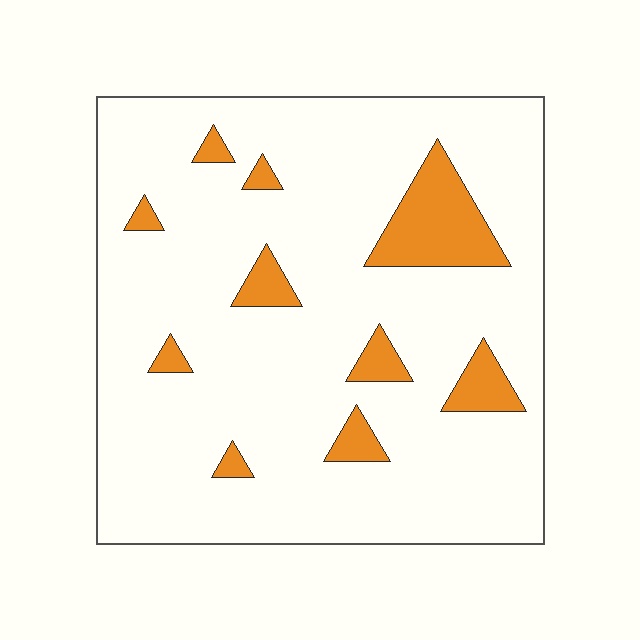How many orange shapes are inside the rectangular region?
10.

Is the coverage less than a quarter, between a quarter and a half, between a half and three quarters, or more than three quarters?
Less than a quarter.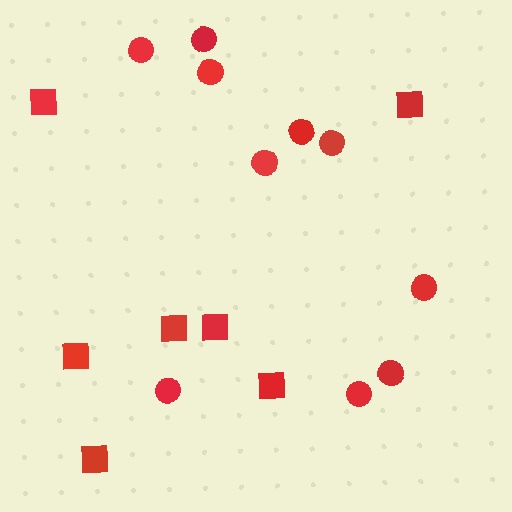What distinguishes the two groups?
There are 2 groups: one group of squares (7) and one group of circles (10).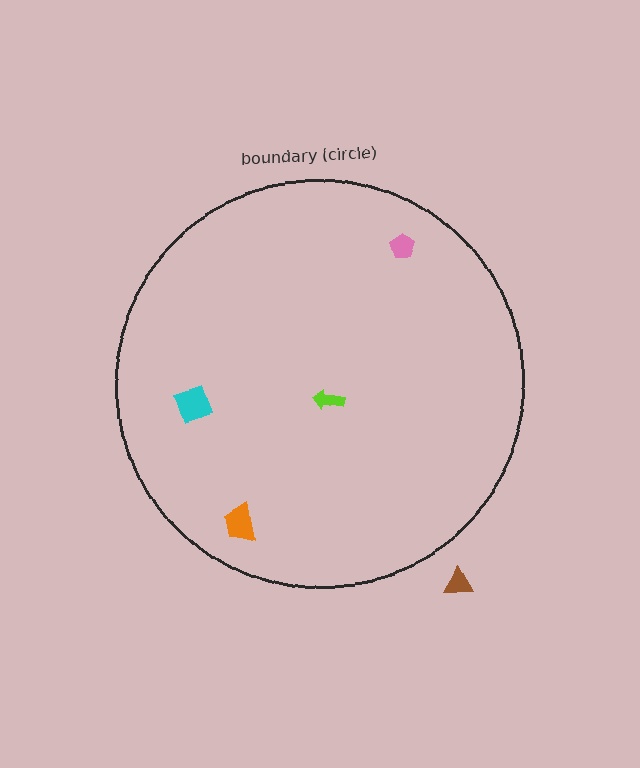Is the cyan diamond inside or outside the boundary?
Inside.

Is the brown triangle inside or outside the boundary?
Outside.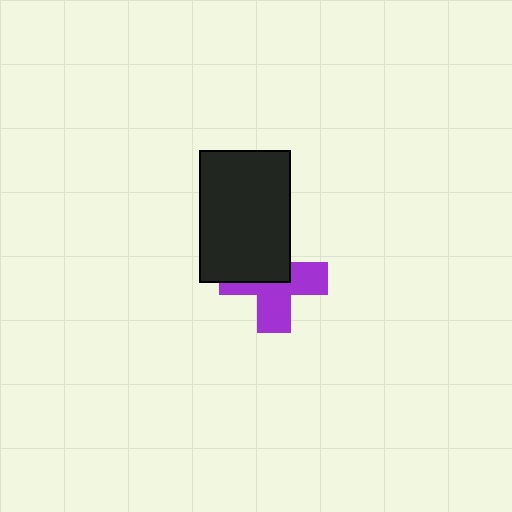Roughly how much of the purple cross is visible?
About half of it is visible (roughly 54%).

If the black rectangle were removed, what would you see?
You would see the complete purple cross.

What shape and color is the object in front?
The object in front is a black rectangle.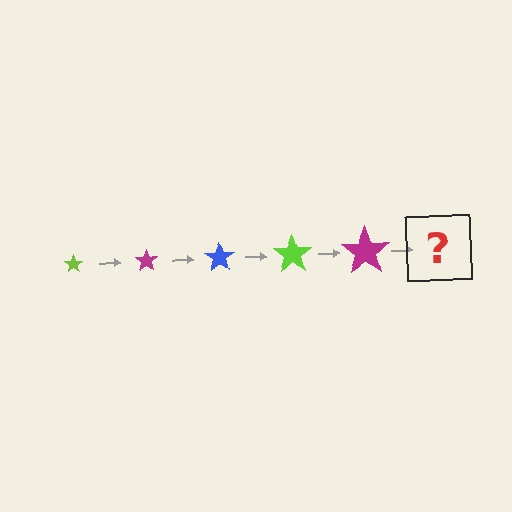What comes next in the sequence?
The next element should be a blue star, larger than the previous one.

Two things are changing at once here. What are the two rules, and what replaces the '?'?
The two rules are that the star grows larger each step and the color cycles through lime, magenta, and blue. The '?' should be a blue star, larger than the previous one.